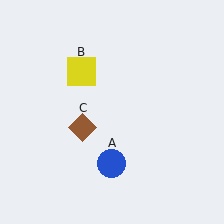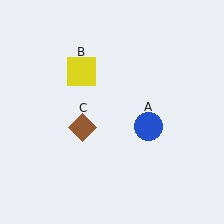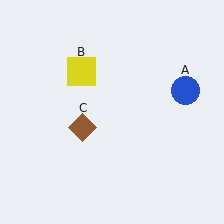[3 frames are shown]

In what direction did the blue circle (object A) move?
The blue circle (object A) moved up and to the right.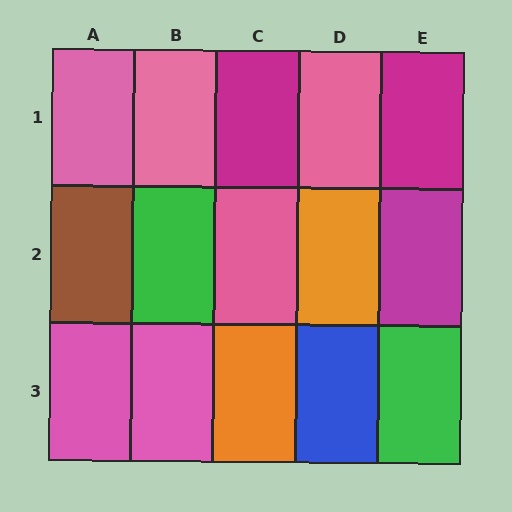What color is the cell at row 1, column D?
Pink.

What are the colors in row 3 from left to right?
Pink, pink, orange, blue, green.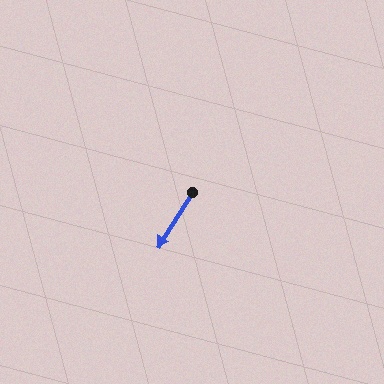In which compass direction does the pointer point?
Southwest.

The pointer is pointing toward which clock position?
Roughly 7 o'clock.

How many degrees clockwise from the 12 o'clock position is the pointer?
Approximately 212 degrees.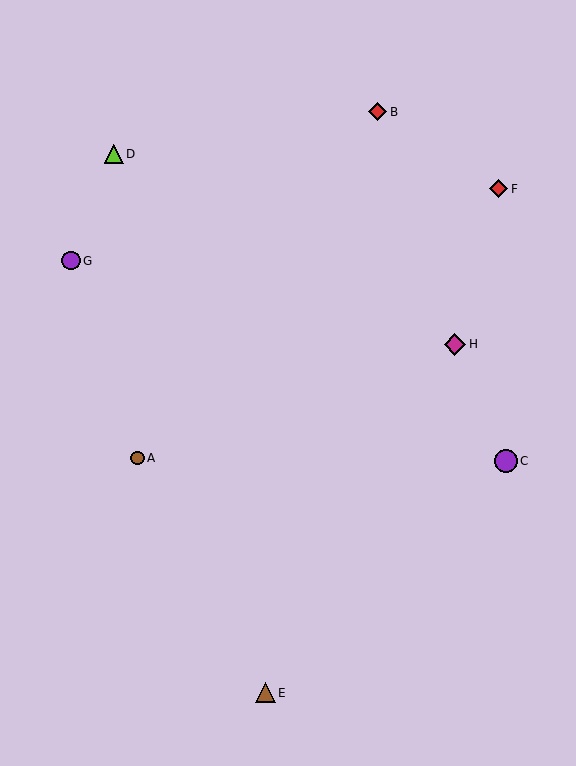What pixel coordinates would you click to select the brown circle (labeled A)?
Click at (138, 458) to select the brown circle A.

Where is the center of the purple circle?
The center of the purple circle is at (506, 461).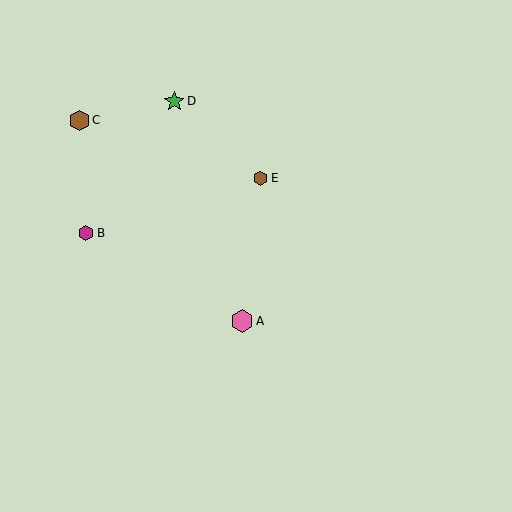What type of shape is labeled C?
Shape C is a brown hexagon.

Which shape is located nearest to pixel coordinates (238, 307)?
The pink hexagon (labeled A) at (242, 321) is nearest to that location.